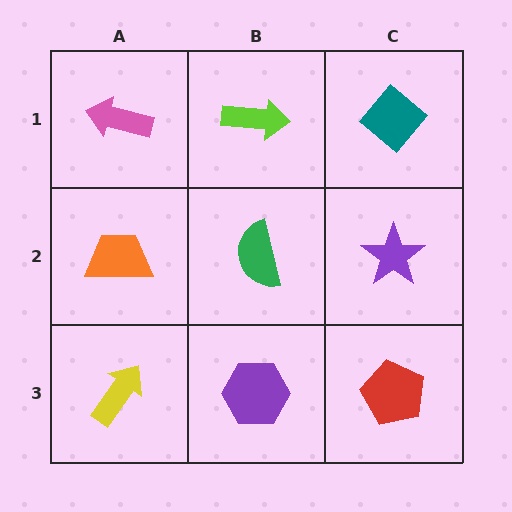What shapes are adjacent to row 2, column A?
A pink arrow (row 1, column A), a yellow arrow (row 3, column A), a green semicircle (row 2, column B).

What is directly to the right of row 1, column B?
A teal diamond.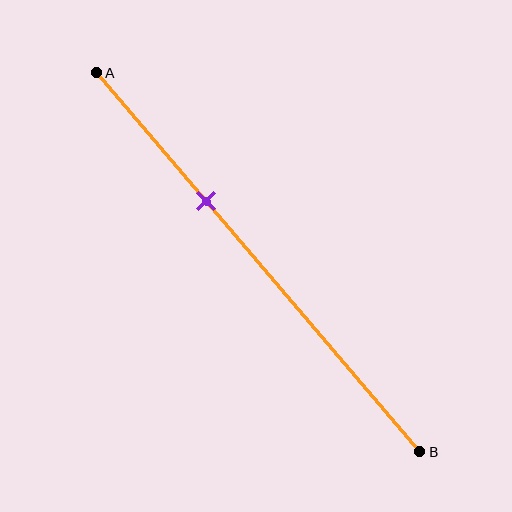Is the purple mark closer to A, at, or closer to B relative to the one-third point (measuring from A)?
The purple mark is approximately at the one-third point of segment AB.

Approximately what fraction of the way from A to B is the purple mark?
The purple mark is approximately 35% of the way from A to B.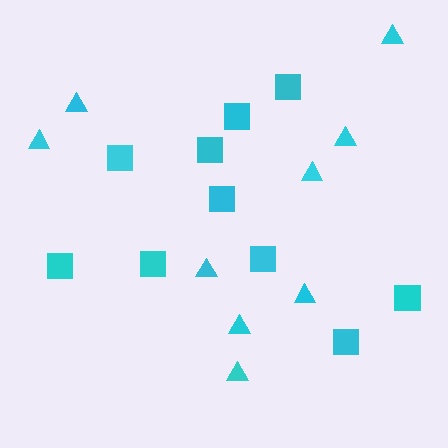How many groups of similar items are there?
There are 2 groups: one group of triangles (9) and one group of squares (10).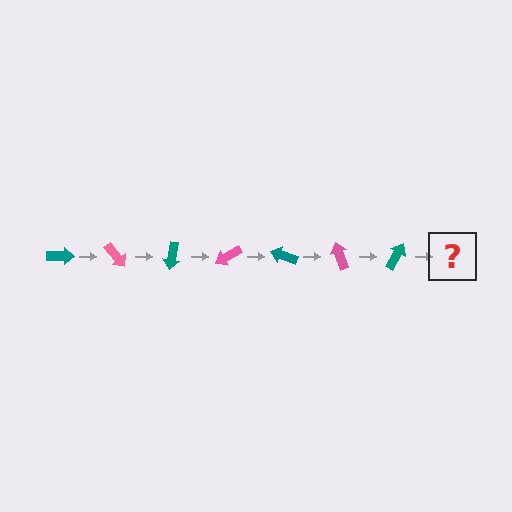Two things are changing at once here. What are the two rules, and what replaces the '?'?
The two rules are that it rotates 50 degrees each step and the color cycles through teal and pink. The '?' should be a pink arrow, rotated 350 degrees from the start.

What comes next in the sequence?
The next element should be a pink arrow, rotated 350 degrees from the start.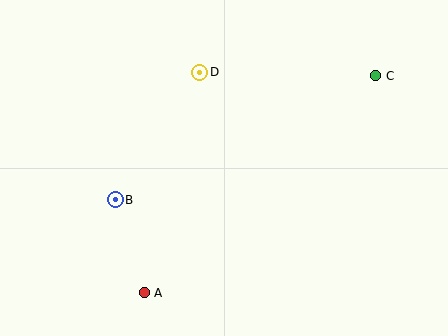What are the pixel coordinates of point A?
Point A is at (144, 293).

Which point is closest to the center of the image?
Point D at (200, 72) is closest to the center.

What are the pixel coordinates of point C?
Point C is at (376, 76).